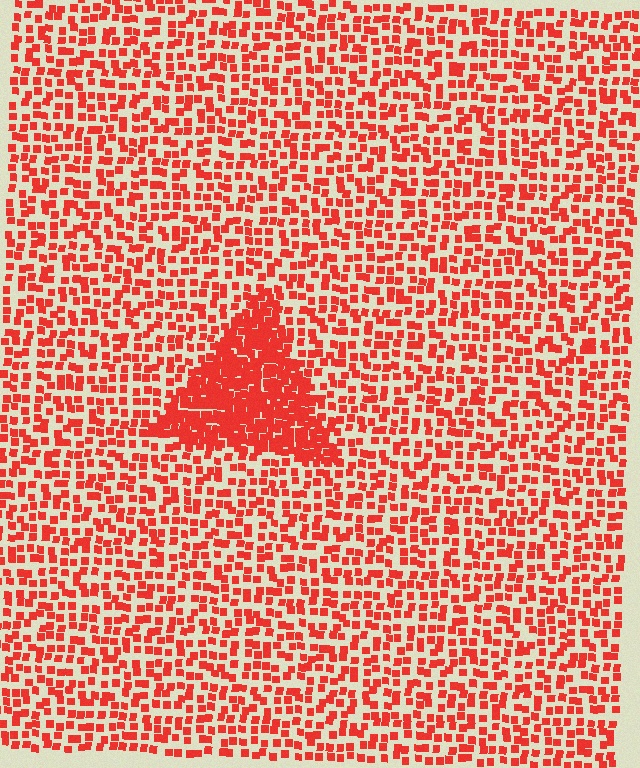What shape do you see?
I see a triangle.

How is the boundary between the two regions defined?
The boundary is defined by a change in element density (approximately 2.5x ratio). All elements are the same color, size, and shape.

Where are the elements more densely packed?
The elements are more densely packed inside the triangle boundary.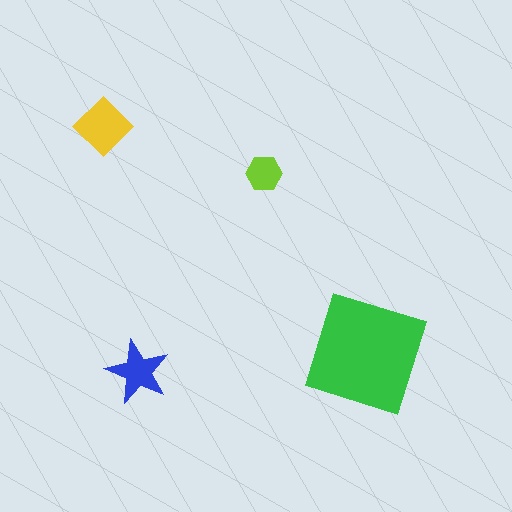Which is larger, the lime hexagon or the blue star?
The blue star.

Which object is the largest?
The green square.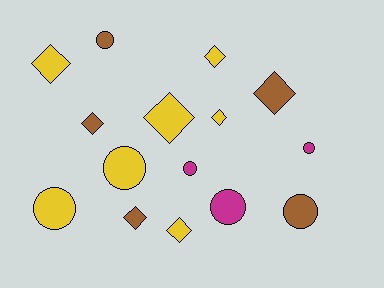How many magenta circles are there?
There are 3 magenta circles.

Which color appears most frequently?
Yellow, with 7 objects.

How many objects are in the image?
There are 15 objects.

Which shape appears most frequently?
Diamond, with 8 objects.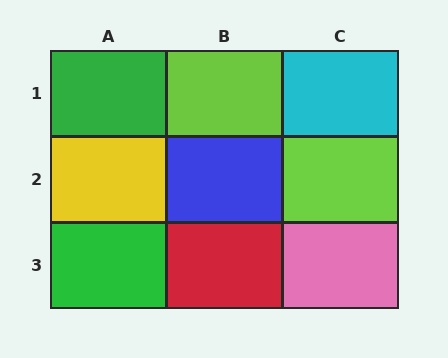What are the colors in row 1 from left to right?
Green, lime, cyan.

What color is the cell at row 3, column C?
Pink.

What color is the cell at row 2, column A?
Yellow.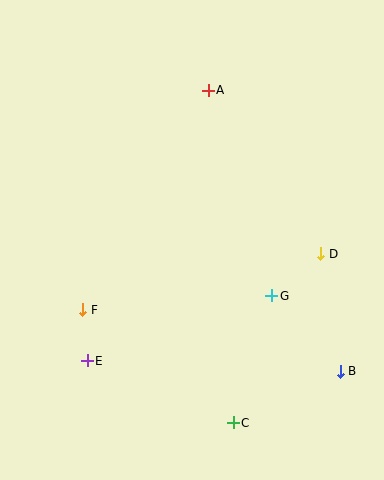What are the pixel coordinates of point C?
Point C is at (233, 423).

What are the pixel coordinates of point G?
Point G is at (272, 296).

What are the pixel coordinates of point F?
Point F is at (83, 310).